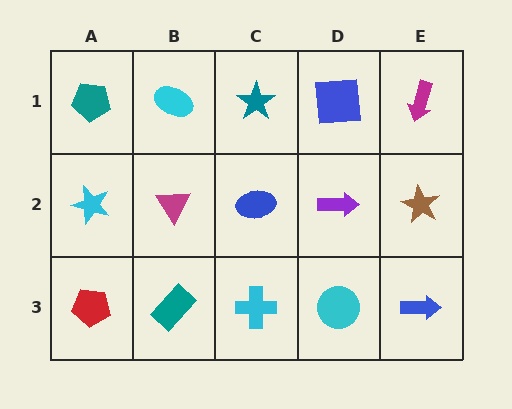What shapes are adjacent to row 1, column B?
A magenta triangle (row 2, column B), a teal pentagon (row 1, column A), a teal star (row 1, column C).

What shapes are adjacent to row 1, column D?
A purple arrow (row 2, column D), a teal star (row 1, column C), a magenta arrow (row 1, column E).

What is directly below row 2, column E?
A blue arrow.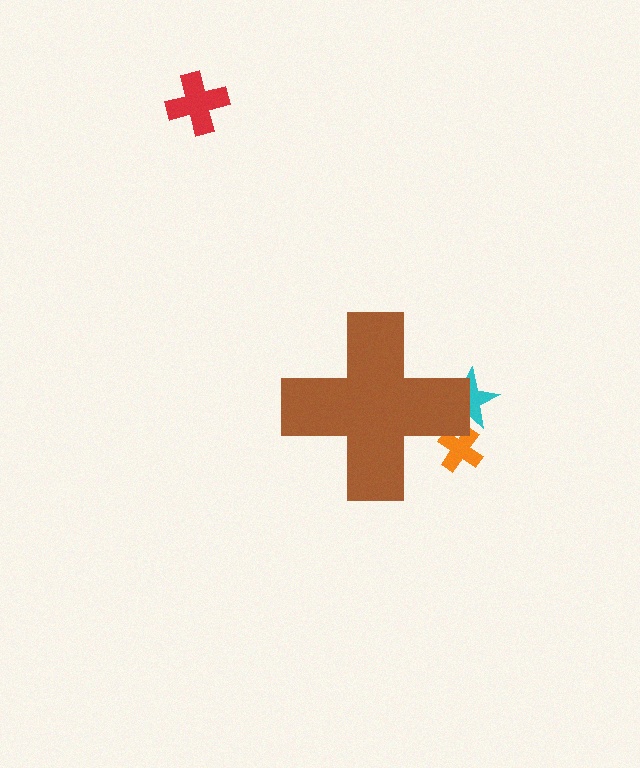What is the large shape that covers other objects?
A brown cross.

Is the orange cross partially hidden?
Yes, the orange cross is partially hidden behind the brown cross.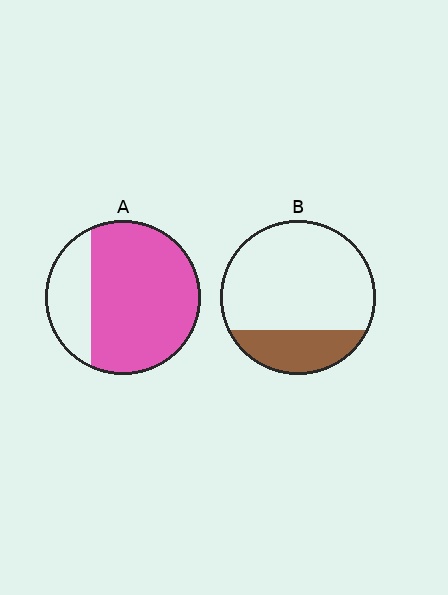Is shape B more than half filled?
No.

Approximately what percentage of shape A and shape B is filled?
A is approximately 75% and B is approximately 25%.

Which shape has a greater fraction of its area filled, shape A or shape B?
Shape A.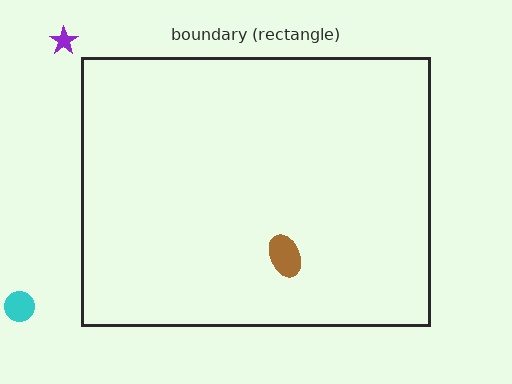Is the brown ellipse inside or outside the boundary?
Inside.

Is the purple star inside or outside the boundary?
Outside.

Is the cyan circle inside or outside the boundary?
Outside.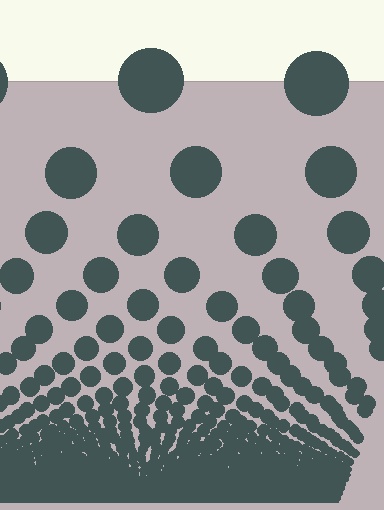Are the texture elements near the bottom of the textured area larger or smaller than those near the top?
Smaller. The gradient is inverted — elements near the bottom are smaller and denser.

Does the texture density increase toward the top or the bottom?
Density increases toward the bottom.